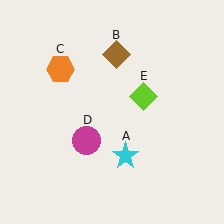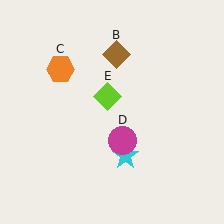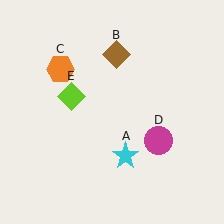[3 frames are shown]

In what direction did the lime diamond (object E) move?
The lime diamond (object E) moved left.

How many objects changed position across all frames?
2 objects changed position: magenta circle (object D), lime diamond (object E).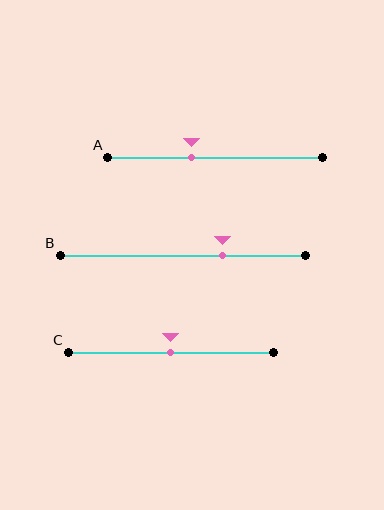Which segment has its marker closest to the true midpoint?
Segment C has its marker closest to the true midpoint.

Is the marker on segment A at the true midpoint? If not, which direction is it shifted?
No, the marker on segment A is shifted to the left by about 11% of the segment length.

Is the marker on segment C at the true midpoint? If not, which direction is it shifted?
Yes, the marker on segment C is at the true midpoint.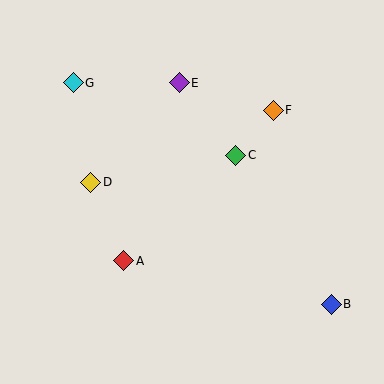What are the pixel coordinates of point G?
Point G is at (73, 83).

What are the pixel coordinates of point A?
Point A is at (124, 261).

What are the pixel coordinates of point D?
Point D is at (91, 182).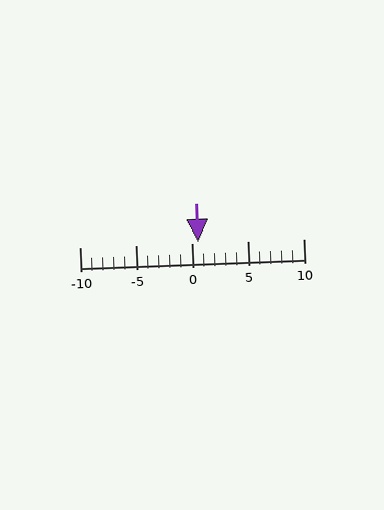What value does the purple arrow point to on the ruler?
The purple arrow points to approximately 1.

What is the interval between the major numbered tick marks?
The major tick marks are spaced 5 units apart.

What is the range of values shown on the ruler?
The ruler shows values from -10 to 10.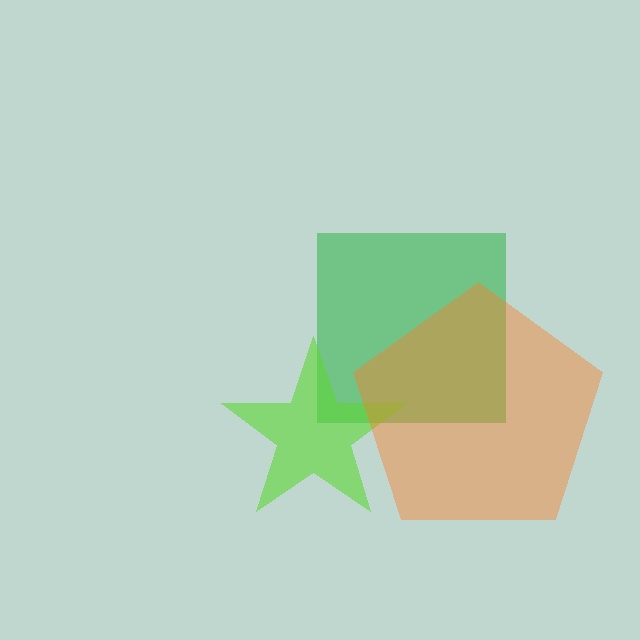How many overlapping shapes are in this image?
There are 3 overlapping shapes in the image.